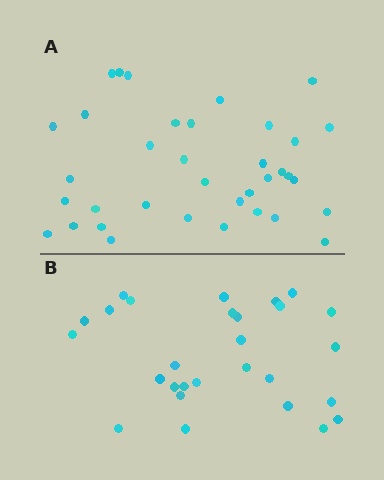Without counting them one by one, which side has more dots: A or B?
Region A (the top region) has more dots.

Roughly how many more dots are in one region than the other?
Region A has roughly 8 or so more dots than region B.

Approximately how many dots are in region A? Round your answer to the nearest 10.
About 40 dots. (The exact count is 36, which rounds to 40.)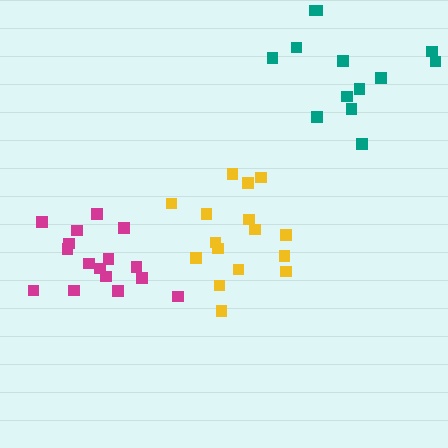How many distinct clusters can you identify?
There are 3 distinct clusters.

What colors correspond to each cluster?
The clusters are colored: magenta, yellow, teal.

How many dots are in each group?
Group 1: 16 dots, Group 2: 16 dots, Group 3: 13 dots (45 total).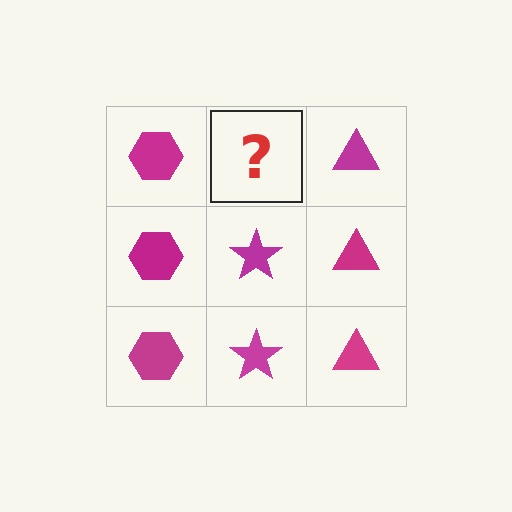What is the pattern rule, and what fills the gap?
The rule is that each column has a consistent shape. The gap should be filled with a magenta star.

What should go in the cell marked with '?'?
The missing cell should contain a magenta star.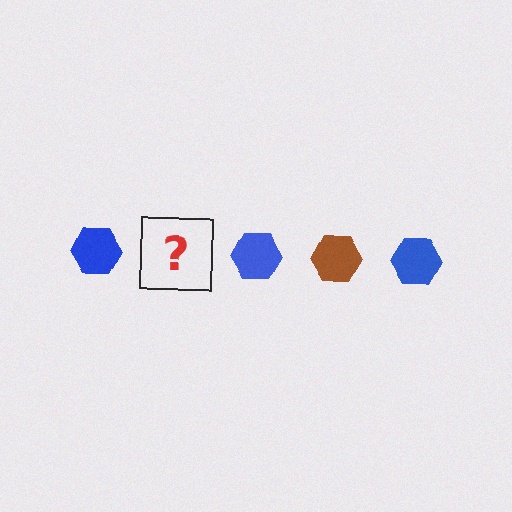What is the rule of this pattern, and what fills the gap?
The rule is that the pattern cycles through blue, brown hexagons. The gap should be filled with a brown hexagon.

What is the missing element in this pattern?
The missing element is a brown hexagon.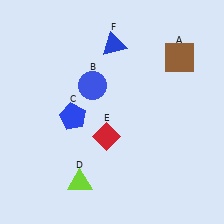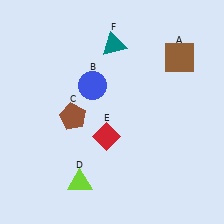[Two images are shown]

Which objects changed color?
C changed from blue to brown. F changed from blue to teal.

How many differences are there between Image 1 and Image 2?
There are 2 differences between the two images.